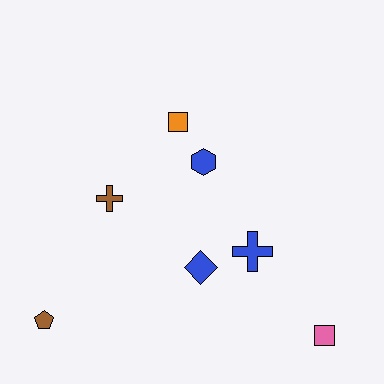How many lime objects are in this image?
There are no lime objects.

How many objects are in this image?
There are 7 objects.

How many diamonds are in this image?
There is 1 diamond.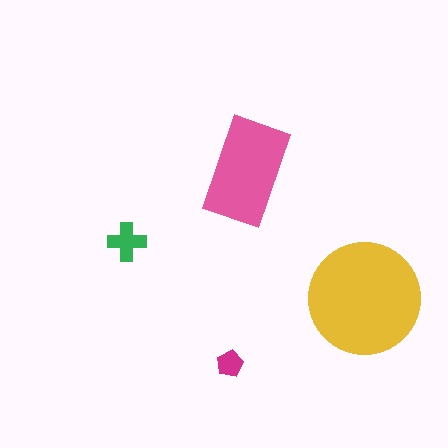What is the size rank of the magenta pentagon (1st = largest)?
4th.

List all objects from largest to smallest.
The yellow circle, the pink rectangle, the green cross, the magenta pentagon.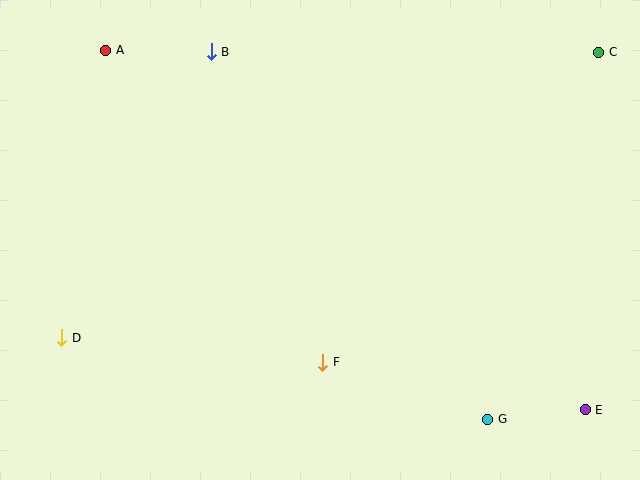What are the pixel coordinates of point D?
Point D is at (62, 338).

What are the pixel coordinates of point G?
Point G is at (488, 419).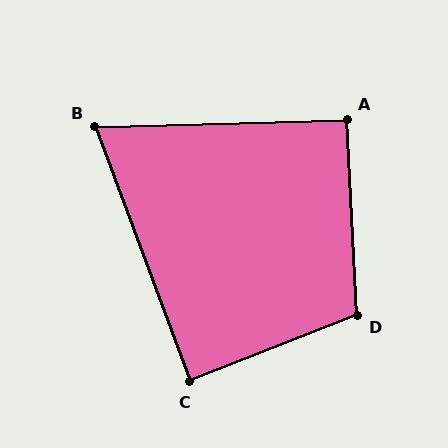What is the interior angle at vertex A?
Approximately 91 degrees (approximately right).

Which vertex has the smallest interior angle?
B, at approximately 71 degrees.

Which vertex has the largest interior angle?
D, at approximately 109 degrees.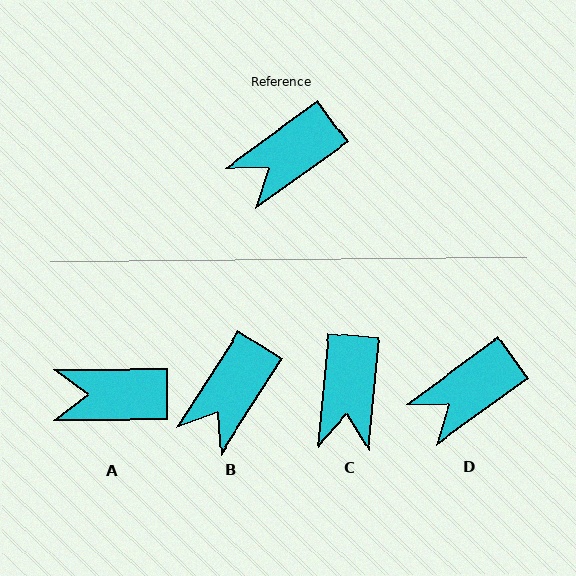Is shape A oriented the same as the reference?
No, it is off by about 36 degrees.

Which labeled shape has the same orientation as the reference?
D.